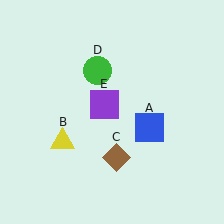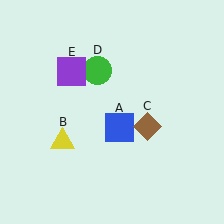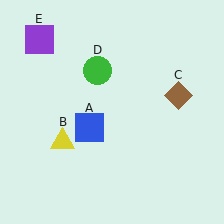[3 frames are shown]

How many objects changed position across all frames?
3 objects changed position: blue square (object A), brown diamond (object C), purple square (object E).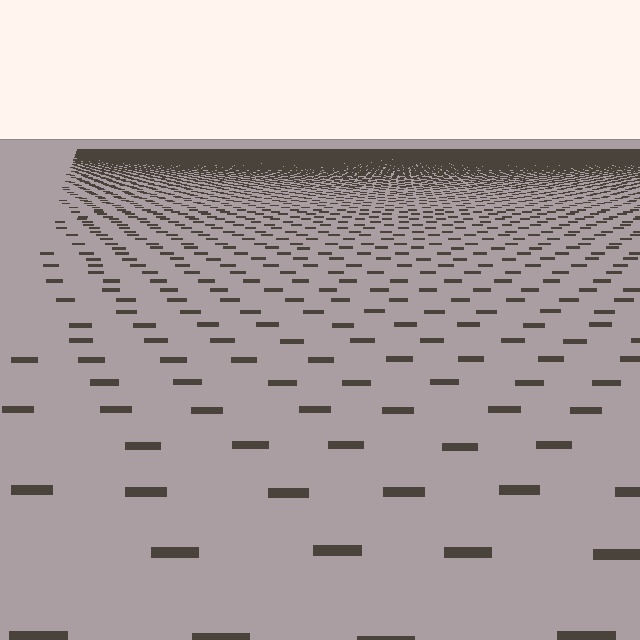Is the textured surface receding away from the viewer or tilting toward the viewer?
The surface is receding away from the viewer. Texture elements get smaller and denser toward the top.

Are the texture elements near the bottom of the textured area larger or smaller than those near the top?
Larger. Near the bottom, elements are closer to the viewer and appear at a bigger on-screen size.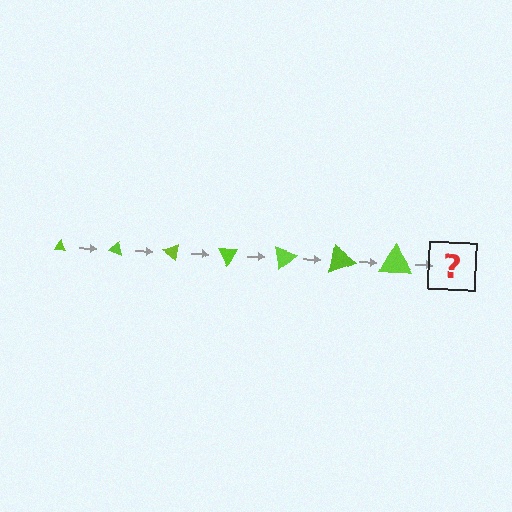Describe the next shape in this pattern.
It should be a triangle, larger than the previous one and rotated 140 degrees from the start.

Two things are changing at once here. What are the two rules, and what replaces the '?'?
The two rules are that the triangle grows larger each step and it rotates 20 degrees each step. The '?' should be a triangle, larger than the previous one and rotated 140 degrees from the start.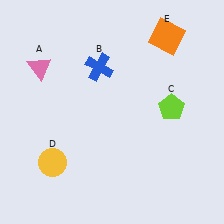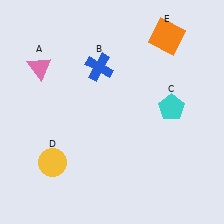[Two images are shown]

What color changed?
The pentagon (C) changed from lime in Image 1 to cyan in Image 2.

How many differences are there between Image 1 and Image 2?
There is 1 difference between the two images.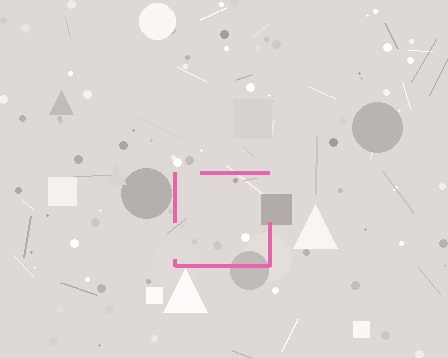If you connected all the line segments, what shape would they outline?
They would outline a square.